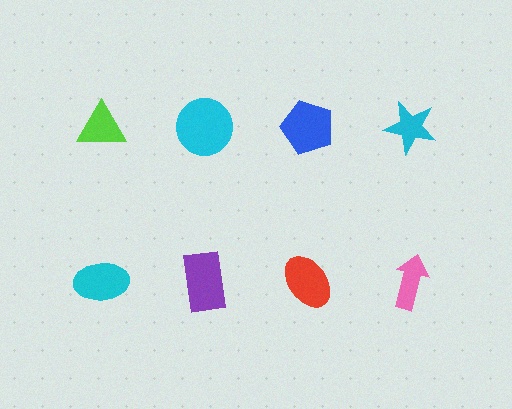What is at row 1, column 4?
A cyan star.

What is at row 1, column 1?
A lime triangle.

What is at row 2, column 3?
A red ellipse.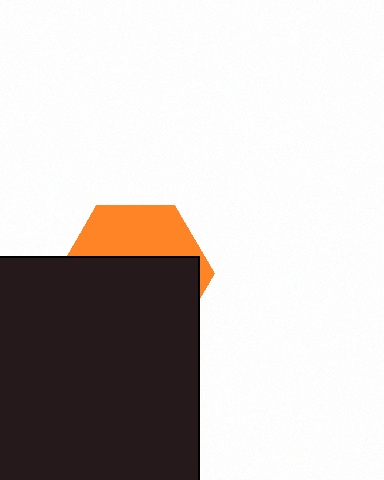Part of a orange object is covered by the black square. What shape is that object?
It is a hexagon.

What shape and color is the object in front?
The object in front is a black square.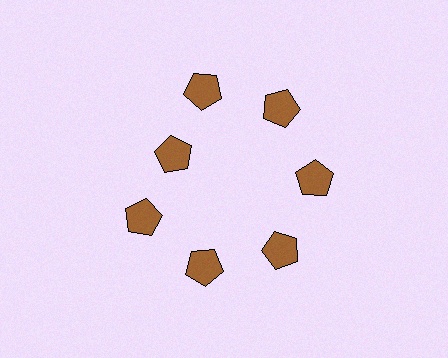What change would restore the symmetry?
The symmetry would be restored by moving it outward, back onto the ring so that all 7 pentagons sit at equal angles and equal distance from the center.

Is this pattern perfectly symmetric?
No. The 7 brown pentagons are arranged in a ring, but one element near the 10 o'clock position is pulled inward toward the center, breaking the 7-fold rotational symmetry.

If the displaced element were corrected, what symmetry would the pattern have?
It would have 7-fold rotational symmetry — the pattern would map onto itself every 51 degrees.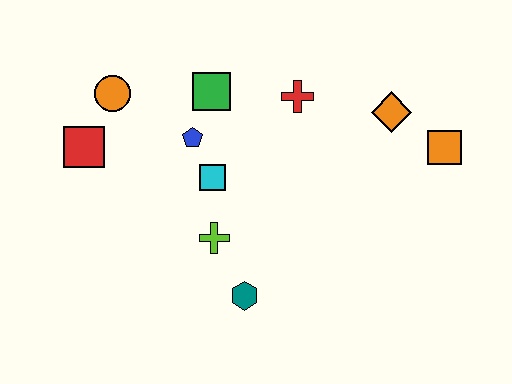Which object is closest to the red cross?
The green square is closest to the red cross.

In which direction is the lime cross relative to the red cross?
The lime cross is below the red cross.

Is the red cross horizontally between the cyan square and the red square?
No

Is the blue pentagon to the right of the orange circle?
Yes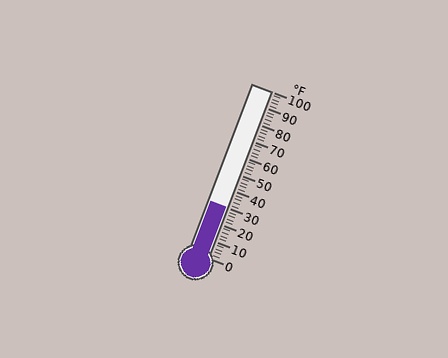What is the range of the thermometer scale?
The thermometer scale ranges from 0°F to 100°F.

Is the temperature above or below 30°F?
The temperature is at 30°F.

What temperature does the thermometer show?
The thermometer shows approximately 30°F.